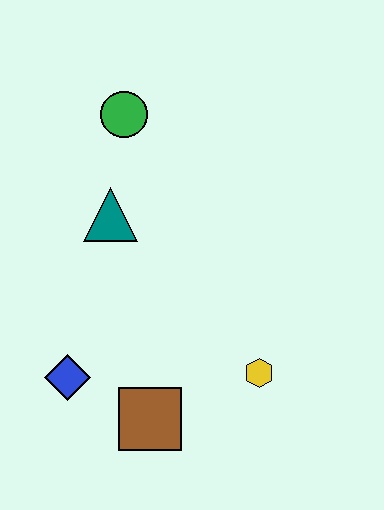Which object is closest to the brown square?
The blue diamond is closest to the brown square.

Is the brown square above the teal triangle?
No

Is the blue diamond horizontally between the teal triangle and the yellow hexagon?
No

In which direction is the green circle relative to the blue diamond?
The green circle is above the blue diamond.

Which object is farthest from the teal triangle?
The yellow hexagon is farthest from the teal triangle.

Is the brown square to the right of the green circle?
Yes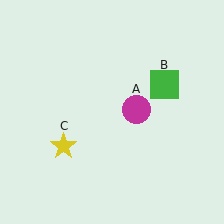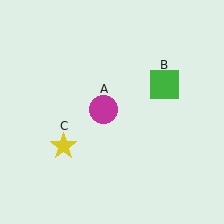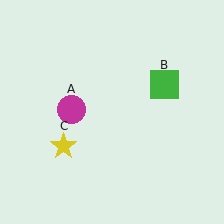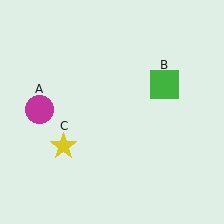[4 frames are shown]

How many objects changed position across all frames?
1 object changed position: magenta circle (object A).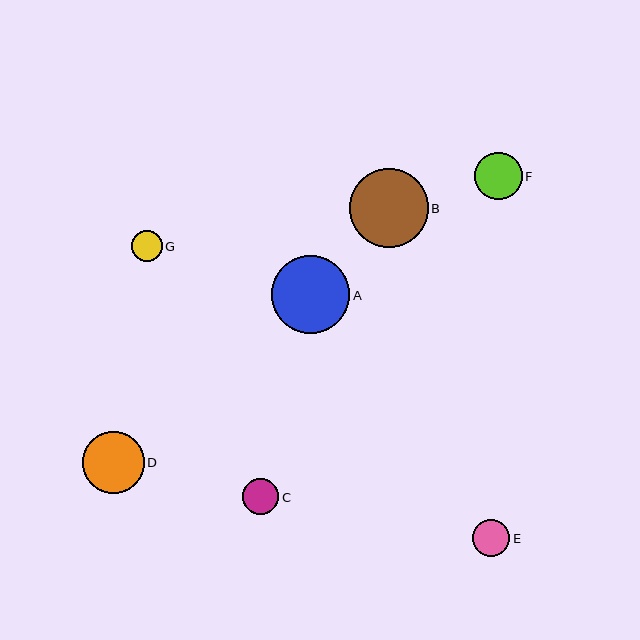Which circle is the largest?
Circle A is the largest with a size of approximately 79 pixels.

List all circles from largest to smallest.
From largest to smallest: A, B, D, F, E, C, G.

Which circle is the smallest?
Circle G is the smallest with a size of approximately 31 pixels.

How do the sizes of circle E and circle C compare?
Circle E and circle C are approximately the same size.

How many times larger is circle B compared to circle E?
Circle B is approximately 2.1 times the size of circle E.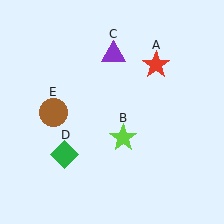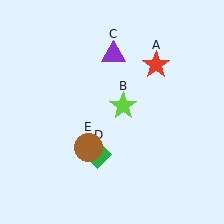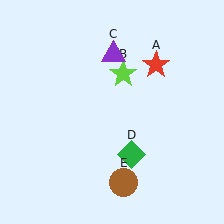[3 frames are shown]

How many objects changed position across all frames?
3 objects changed position: lime star (object B), green diamond (object D), brown circle (object E).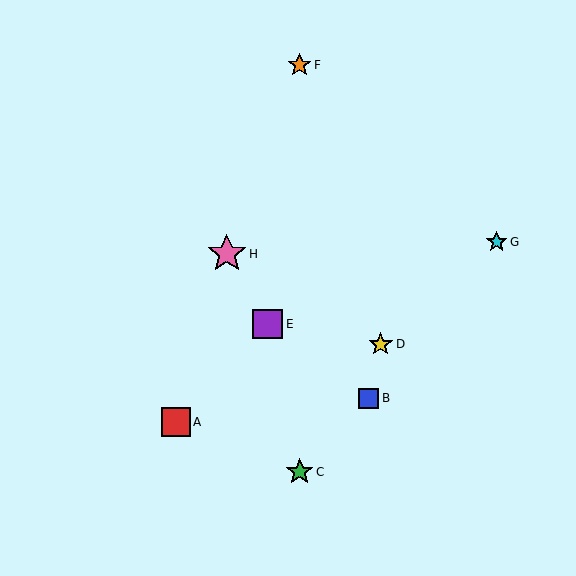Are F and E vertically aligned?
No, F is at x≈300 and E is at x≈268.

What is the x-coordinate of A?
Object A is at x≈176.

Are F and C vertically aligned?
Yes, both are at x≈300.